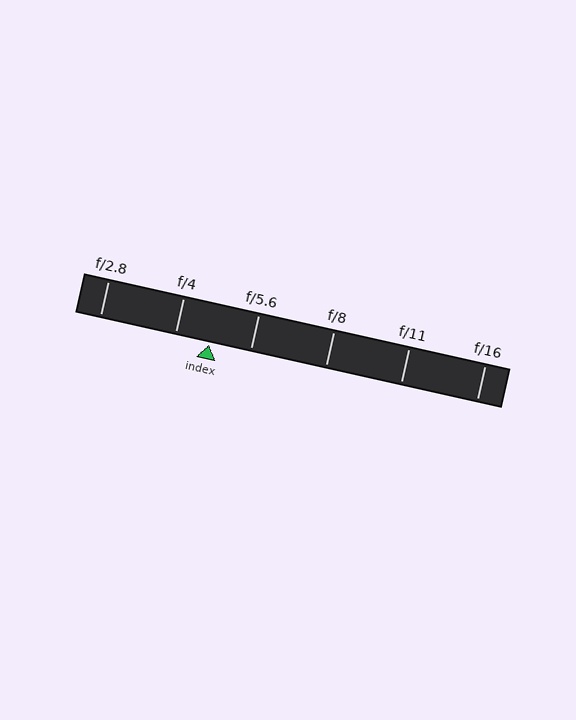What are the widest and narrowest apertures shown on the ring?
The widest aperture shown is f/2.8 and the narrowest is f/16.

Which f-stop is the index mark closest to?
The index mark is closest to f/4.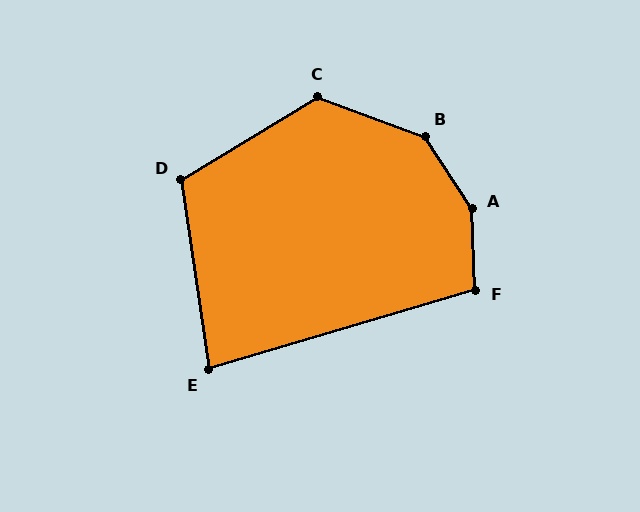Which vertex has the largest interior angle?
A, at approximately 149 degrees.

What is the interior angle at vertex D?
Approximately 113 degrees (obtuse).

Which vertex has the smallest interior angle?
E, at approximately 82 degrees.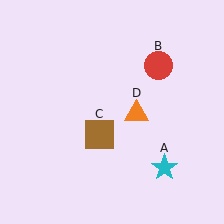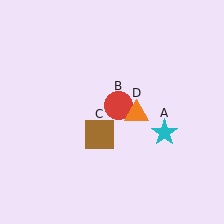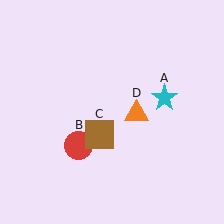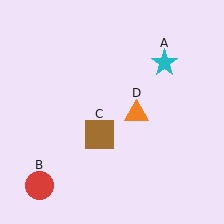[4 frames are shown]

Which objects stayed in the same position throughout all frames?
Brown square (object C) and orange triangle (object D) remained stationary.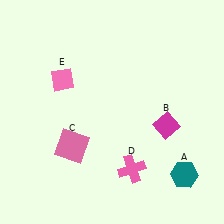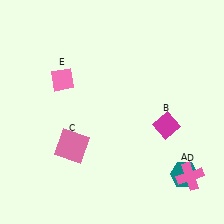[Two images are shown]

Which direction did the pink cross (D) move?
The pink cross (D) moved right.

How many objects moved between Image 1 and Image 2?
1 object moved between the two images.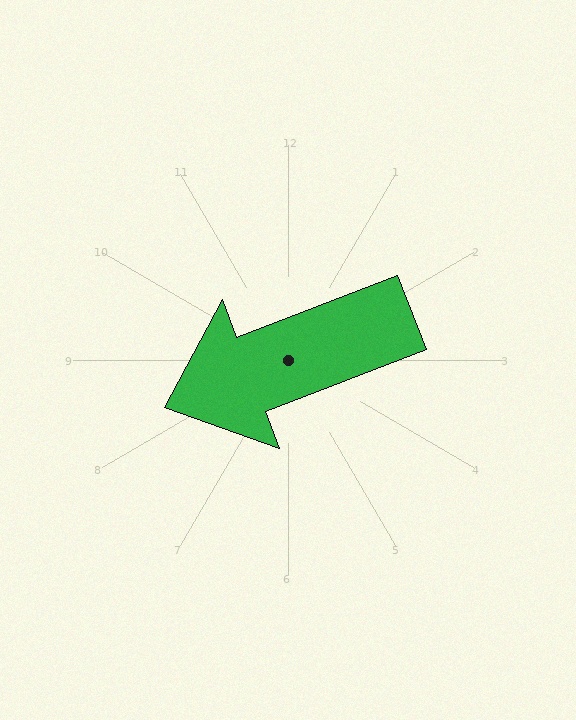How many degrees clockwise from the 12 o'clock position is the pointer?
Approximately 249 degrees.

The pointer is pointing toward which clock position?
Roughly 8 o'clock.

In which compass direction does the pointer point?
West.